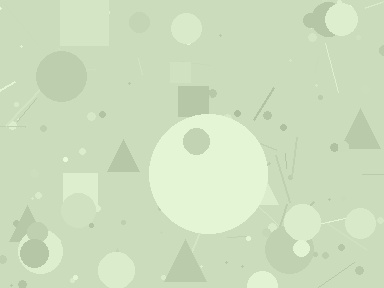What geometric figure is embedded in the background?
A circle is embedded in the background.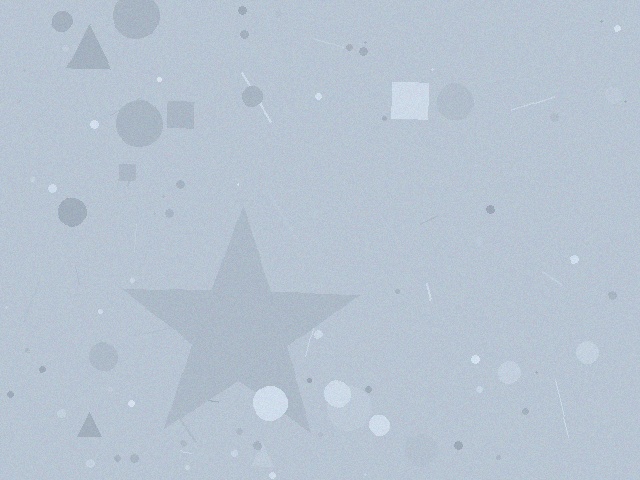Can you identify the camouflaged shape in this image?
The camouflaged shape is a star.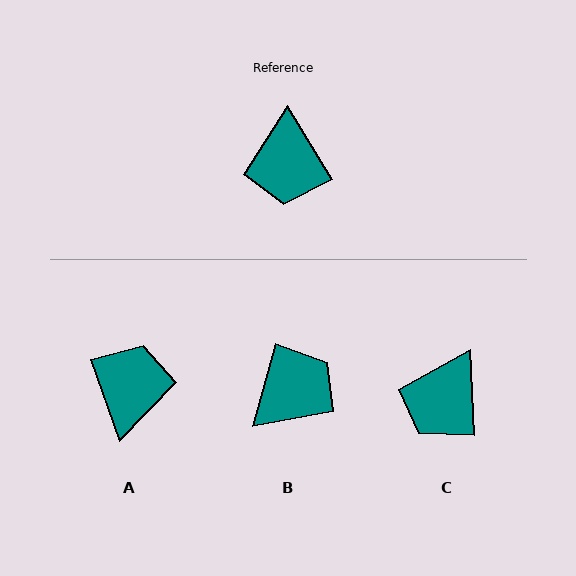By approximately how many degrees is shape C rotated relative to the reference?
Approximately 29 degrees clockwise.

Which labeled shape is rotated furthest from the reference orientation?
A, about 168 degrees away.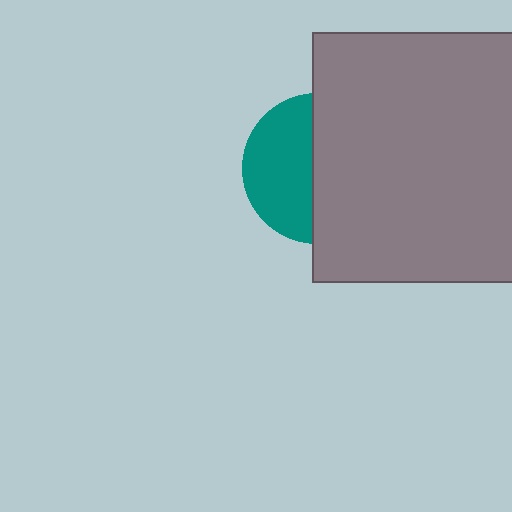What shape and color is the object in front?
The object in front is a gray square.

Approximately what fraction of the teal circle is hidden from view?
Roughly 55% of the teal circle is hidden behind the gray square.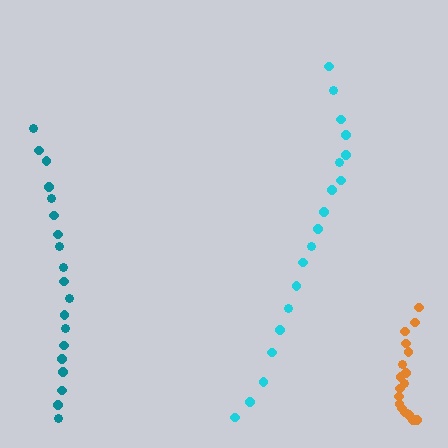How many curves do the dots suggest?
There are 3 distinct paths.